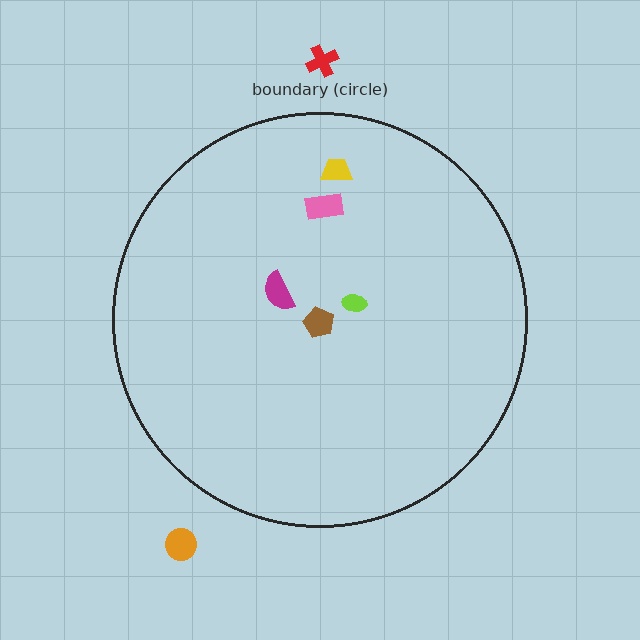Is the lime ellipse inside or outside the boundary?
Inside.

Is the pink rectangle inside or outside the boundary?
Inside.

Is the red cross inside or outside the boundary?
Outside.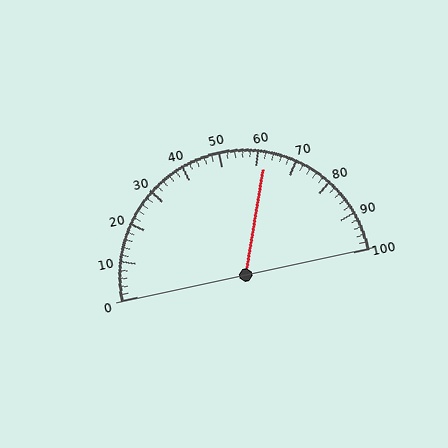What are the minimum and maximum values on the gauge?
The gauge ranges from 0 to 100.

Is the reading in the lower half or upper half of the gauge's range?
The reading is in the upper half of the range (0 to 100).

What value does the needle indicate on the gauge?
The needle indicates approximately 62.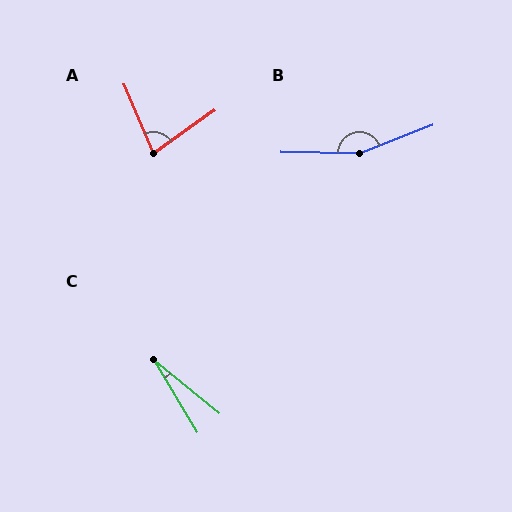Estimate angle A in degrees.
Approximately 78 degrees.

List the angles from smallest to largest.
C (20°), A (78°), B (158°).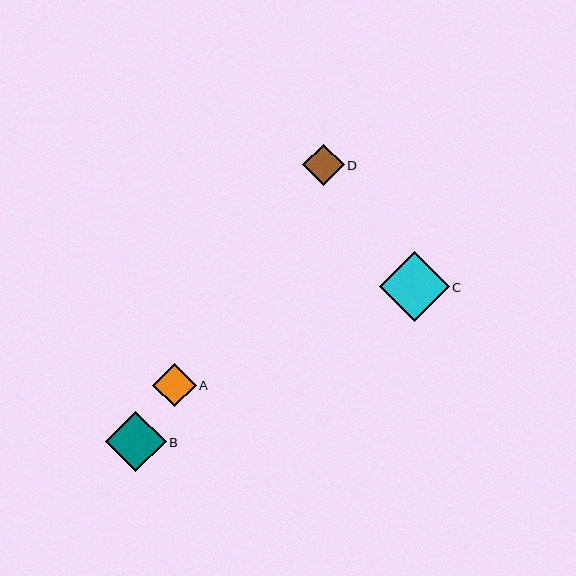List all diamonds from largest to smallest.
From largest to smallest: C, B, A, D.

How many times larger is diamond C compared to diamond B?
Diamond C is approximately 1.2 times the size of diamond B.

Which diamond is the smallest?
Diamond D is the smallest with a size of approximately 41 pixels.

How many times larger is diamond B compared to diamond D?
Diamond B is approximately 1.5 times the size of diamond D.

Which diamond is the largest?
Diamond C is the largest with a size of approximately 70 pixels.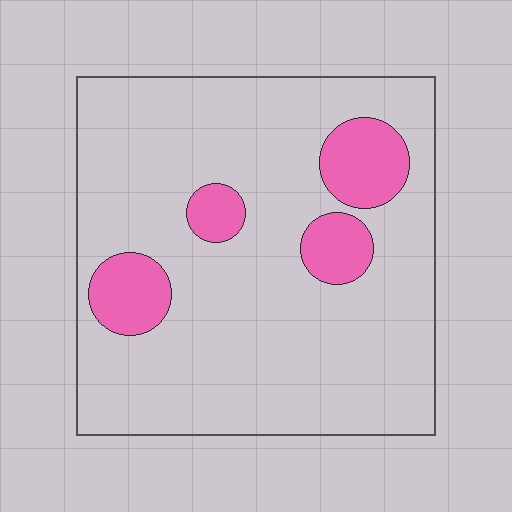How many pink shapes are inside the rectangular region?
4.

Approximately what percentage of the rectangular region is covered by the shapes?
Approximately 15%.